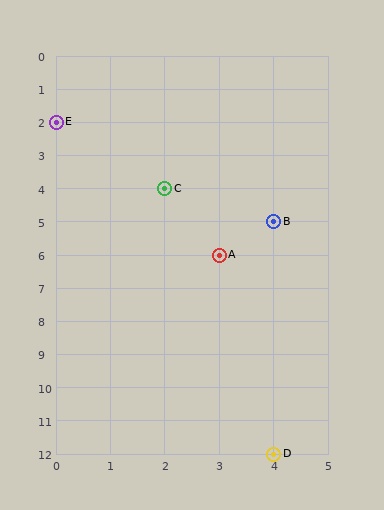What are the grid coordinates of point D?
Point D is at grid coordinates (4, 12).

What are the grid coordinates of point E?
Point E is at grid coordinates (0, 2).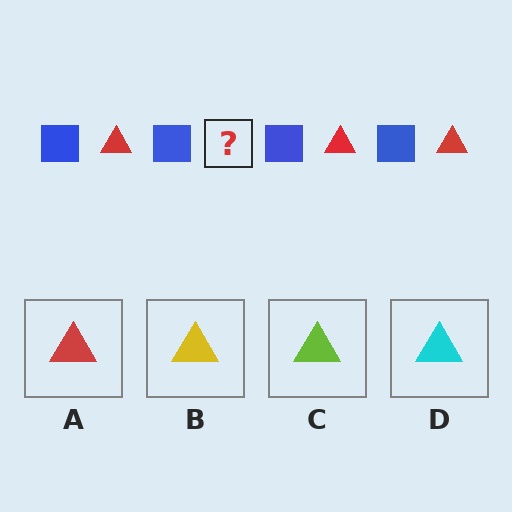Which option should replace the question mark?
Option A.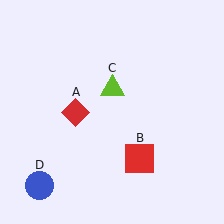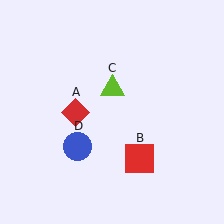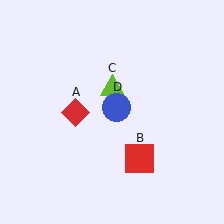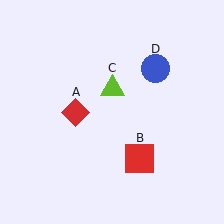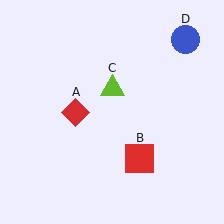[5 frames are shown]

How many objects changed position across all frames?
1 object changed position: blue circle (object D).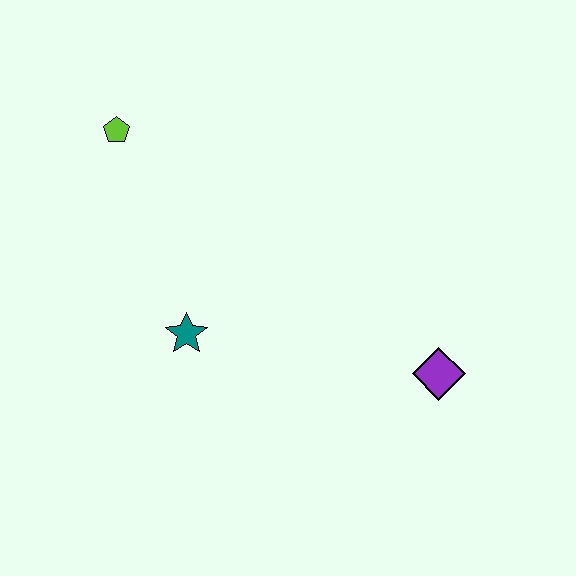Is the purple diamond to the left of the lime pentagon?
No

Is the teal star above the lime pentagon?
No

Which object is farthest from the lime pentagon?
The purple diamond is farthest from the lime pentagon.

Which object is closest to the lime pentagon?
The teal star is closest to the lime pentagon.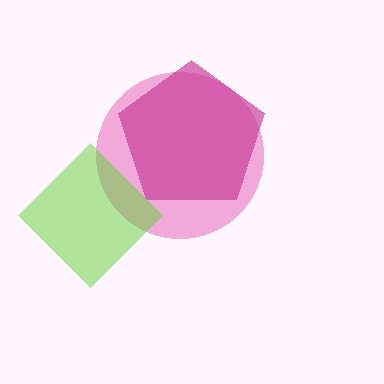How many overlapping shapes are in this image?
There are 3 overlapping shapes in the image.